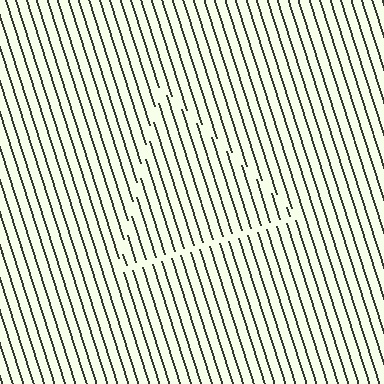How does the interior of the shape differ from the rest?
The interior of the shape contains the same grating, shifted by half a period — the contour is defined by the phase discontinuity where line-ends from the inner and outer gratings abut.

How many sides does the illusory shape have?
3 sides — the line-ends trace a triangle.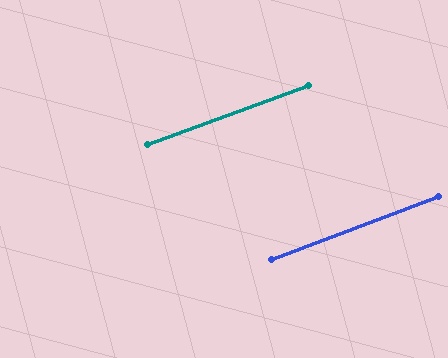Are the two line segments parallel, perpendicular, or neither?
Parallel — their directions differ by only 0.6°.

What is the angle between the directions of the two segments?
Approximately 1 degree.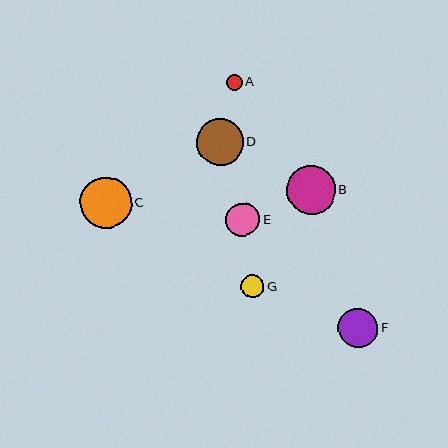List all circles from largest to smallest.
From largest to smallest: C, B, D, F, E, G, A.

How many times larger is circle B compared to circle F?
Circle B is approximately 1.2 times the size of circle F.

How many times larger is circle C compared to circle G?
Circle C is approximately 2.2 times the size of circle G.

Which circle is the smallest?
Circle A is the smallest with a size of approximately 16 pixels.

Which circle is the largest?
Circle C is the largest with a size of approximately 52 pixels.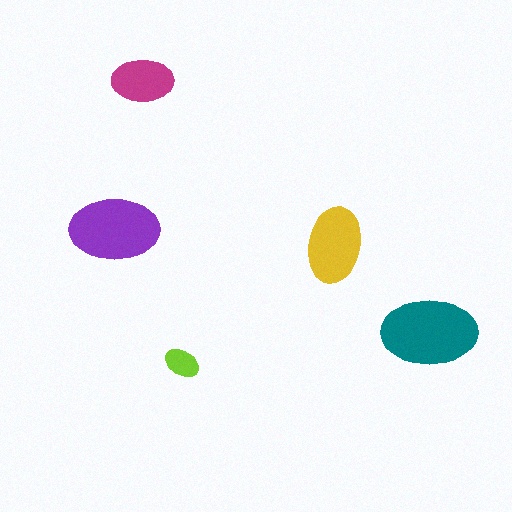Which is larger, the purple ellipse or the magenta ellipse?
The purple one.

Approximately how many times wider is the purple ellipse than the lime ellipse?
About 2.5 times wider.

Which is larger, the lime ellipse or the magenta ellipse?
The magenta one.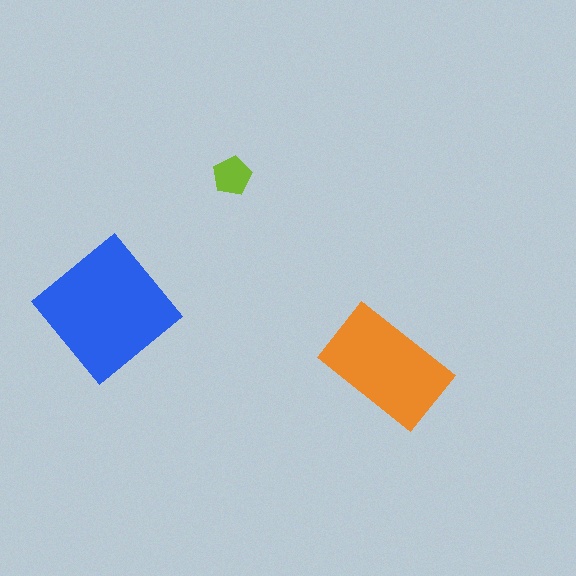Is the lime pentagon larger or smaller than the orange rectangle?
Smaller.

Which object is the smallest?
The lime pentagon.